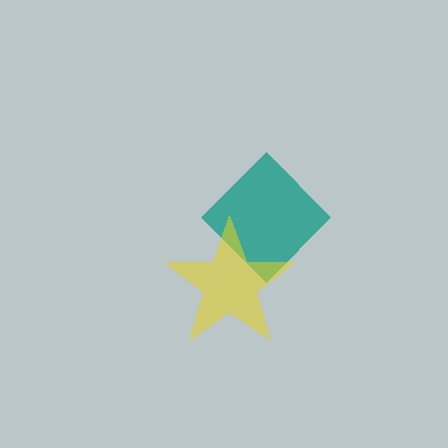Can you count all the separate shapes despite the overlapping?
Yes, there are 2 separate shapes.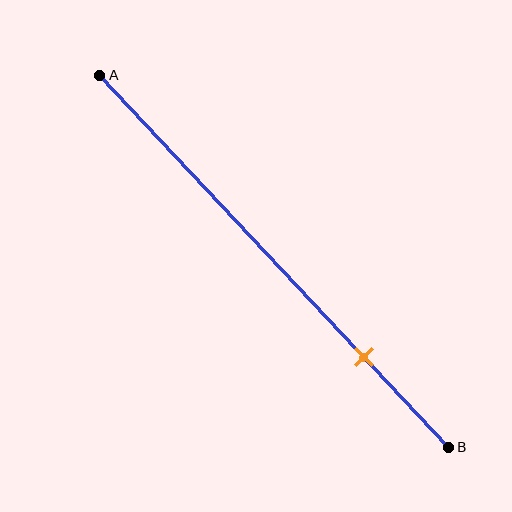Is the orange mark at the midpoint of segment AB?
No, the mark is at about 75% from A, not at the 50% midpoint.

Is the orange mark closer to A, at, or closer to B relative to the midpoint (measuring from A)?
The orange mark is closer to point B than the midpoint of segment AB.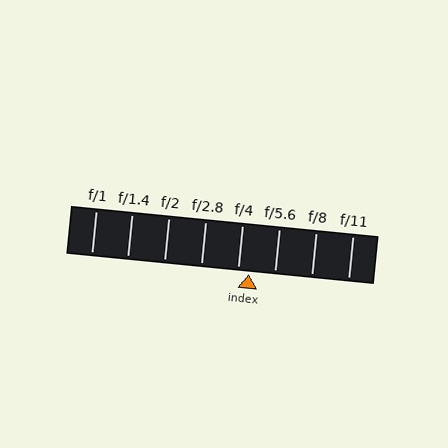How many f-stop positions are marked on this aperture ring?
There are 8 f-stop positions marked.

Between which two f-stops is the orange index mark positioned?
The index mark is between f/4 and f/5.6.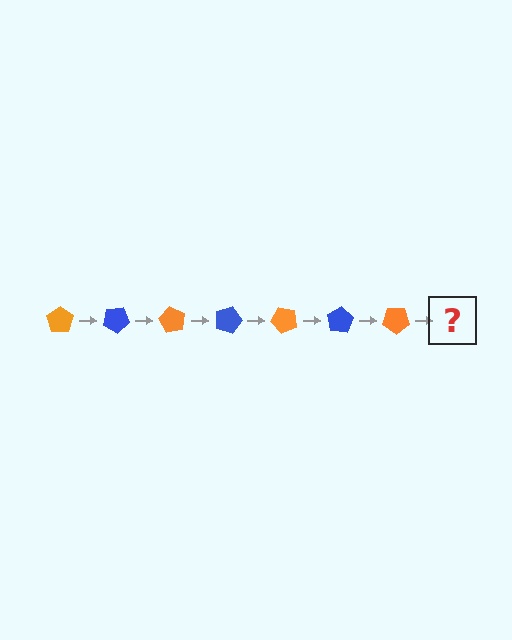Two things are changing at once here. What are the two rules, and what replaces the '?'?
The two rules are that it rotates 30 degrees each step and the color cycles through orange and blue. The '?' should be a blue pentagon, rotated 210 degrees from the start.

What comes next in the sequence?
The next element should be a blue pentagon, rotated 210 degrees from the start.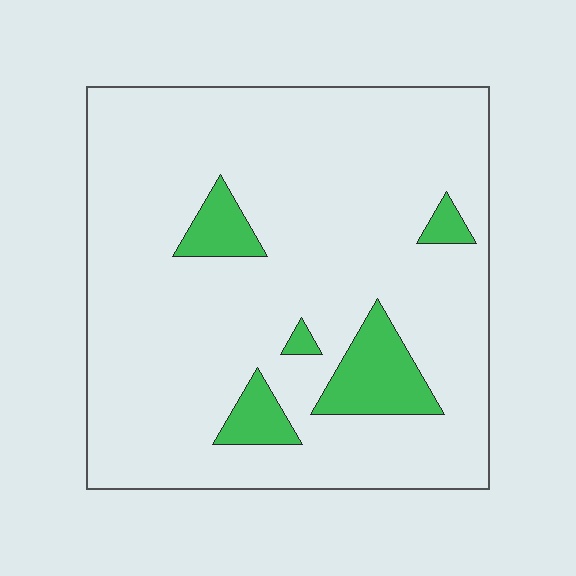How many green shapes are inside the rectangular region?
5.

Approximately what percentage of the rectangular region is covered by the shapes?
Approximately 10%.